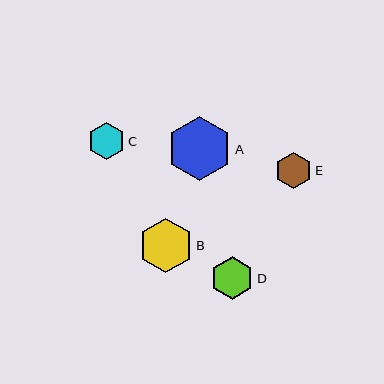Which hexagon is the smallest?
Hexagon E is the smallest with a size of approximately 36 pixels.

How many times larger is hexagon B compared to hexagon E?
Hexagon B is approximately 1.5 times the size of hexagon E.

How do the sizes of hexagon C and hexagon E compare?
Hexagon C and hexagon E are approximately the same size.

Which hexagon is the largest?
Hexagon A is the largest with a size of approximately 65 pixels.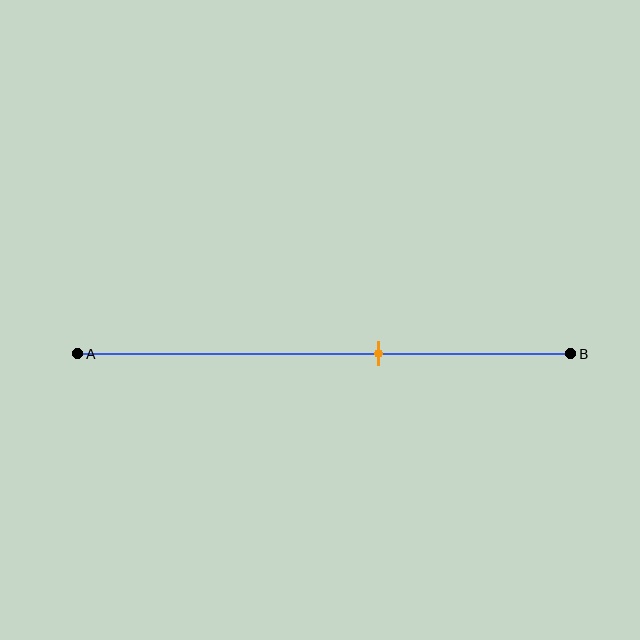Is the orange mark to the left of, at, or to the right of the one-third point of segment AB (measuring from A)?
The orange mark is to the right of the one-third point of segment AB.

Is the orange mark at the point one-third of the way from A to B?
No, the mark is at about 60% from A, not at the 33% one-third point.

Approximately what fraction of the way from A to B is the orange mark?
The orange mark is approximately 60% of the way from A to B.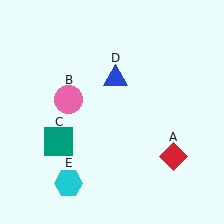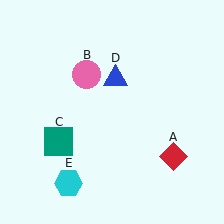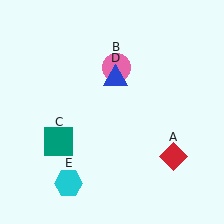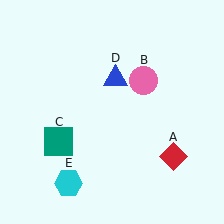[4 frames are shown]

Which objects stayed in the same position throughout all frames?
Red diamond (object A) and teal square (object C) and blue triangle (object D) and cyan hexagon (object E) remained stationary.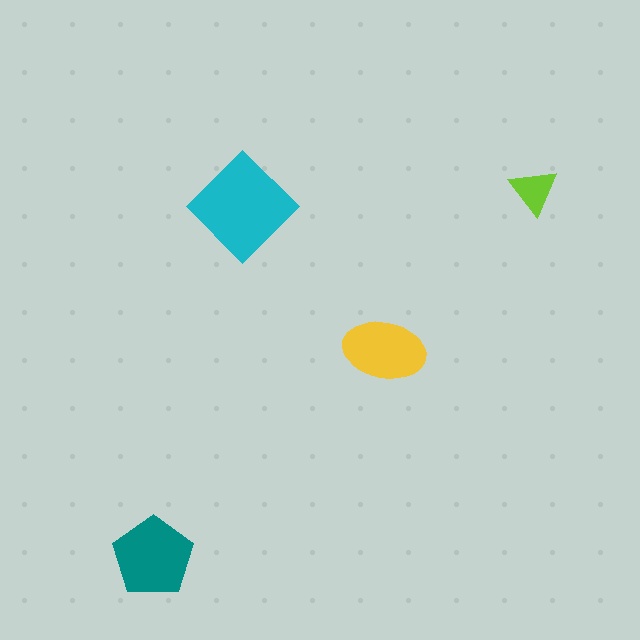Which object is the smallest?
The lime triangle.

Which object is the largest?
The cyan diamond.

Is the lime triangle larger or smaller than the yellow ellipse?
Smaller.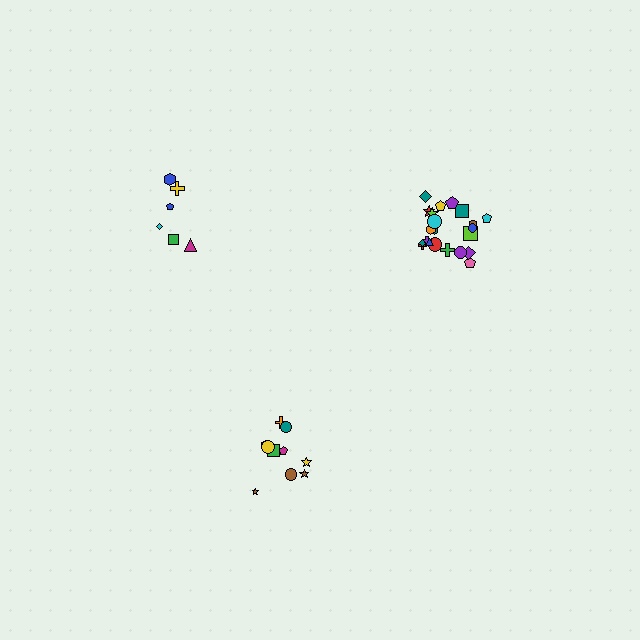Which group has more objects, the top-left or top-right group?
The top-right group.